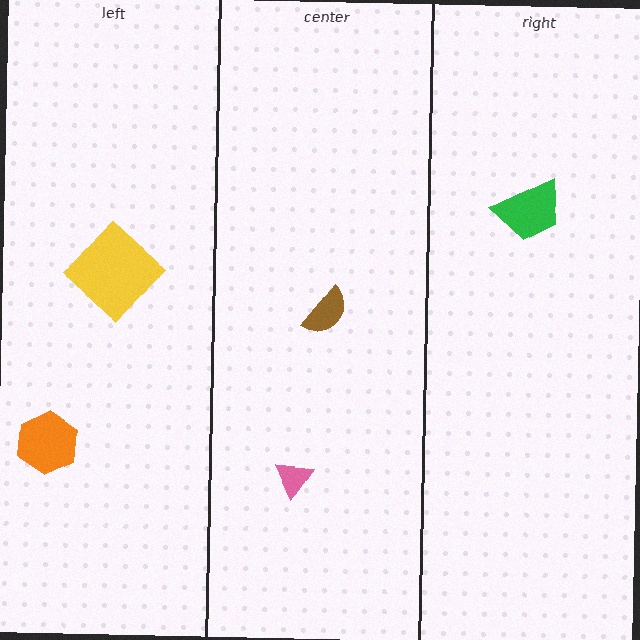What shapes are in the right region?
The green trapezoid.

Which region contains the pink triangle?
The center region.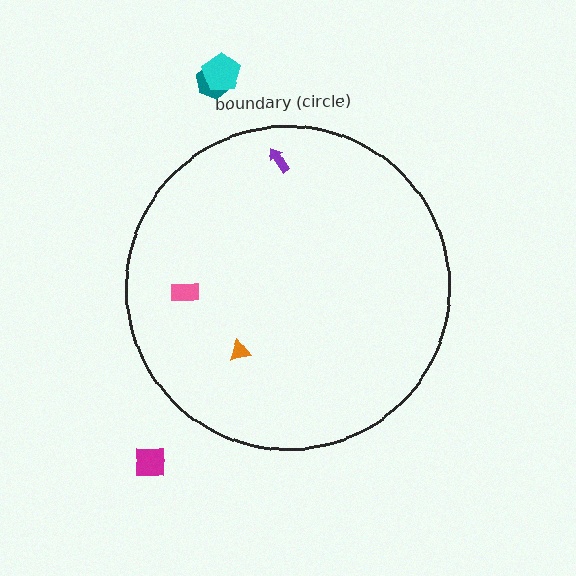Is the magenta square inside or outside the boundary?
Outside.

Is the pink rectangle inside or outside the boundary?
Inside.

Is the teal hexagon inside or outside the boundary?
Outside.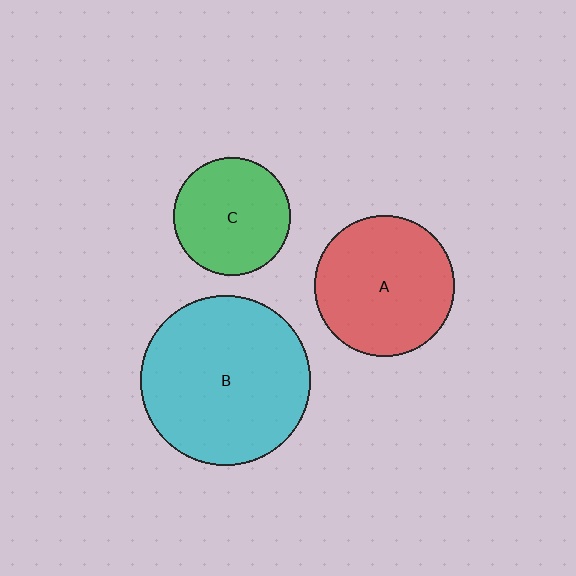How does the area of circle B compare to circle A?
Approximately 1.5 times.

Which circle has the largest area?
Circle B (cyan).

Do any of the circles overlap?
No, none of the circles overlap.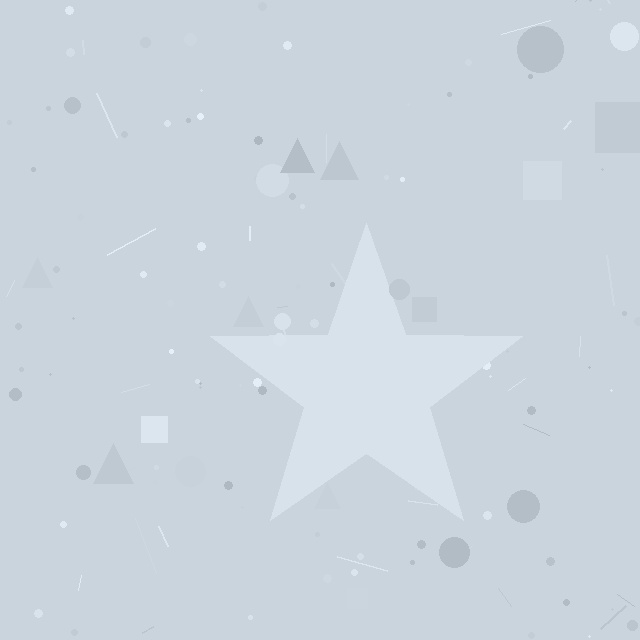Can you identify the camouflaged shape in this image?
The camouflaged shape is a star.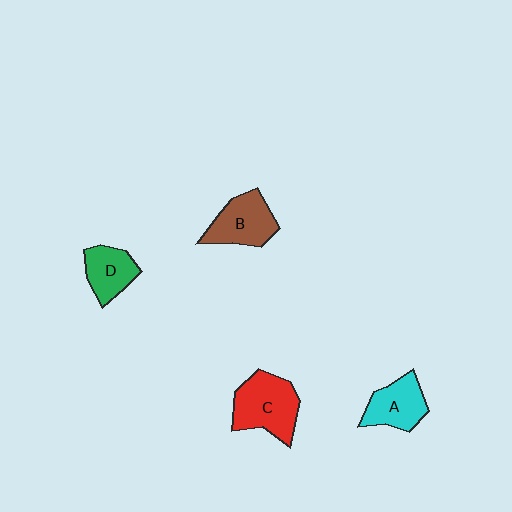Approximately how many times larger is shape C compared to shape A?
Approximately 1.4 times.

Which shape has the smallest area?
Shape D (green).